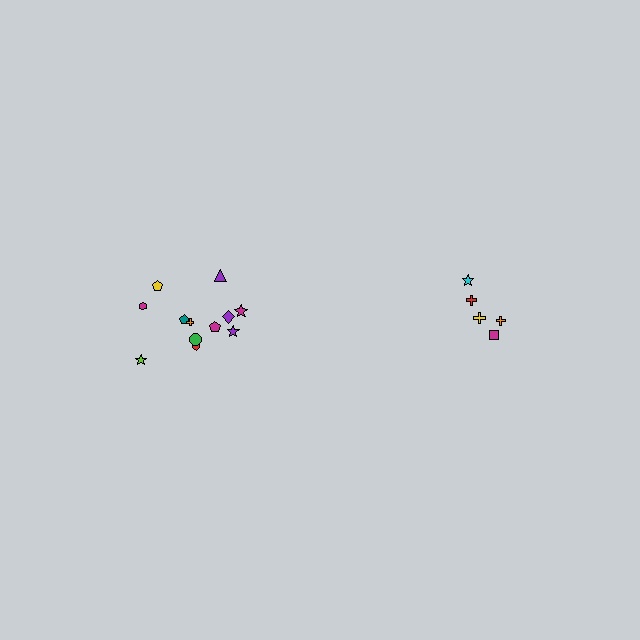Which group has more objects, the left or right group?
The left group.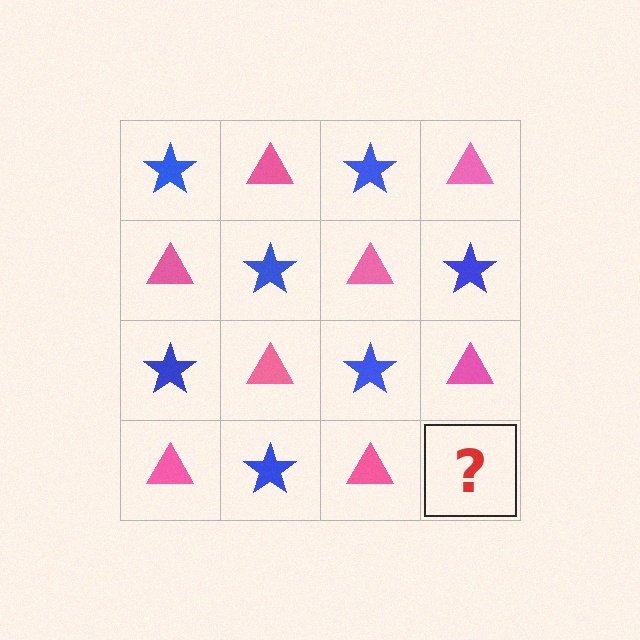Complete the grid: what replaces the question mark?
The question mark should be replaced with a blue star.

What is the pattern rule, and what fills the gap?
The rule is that it alternates blue star and pink triangle in a checkerboard pattern. The gap should be filled with a blue star.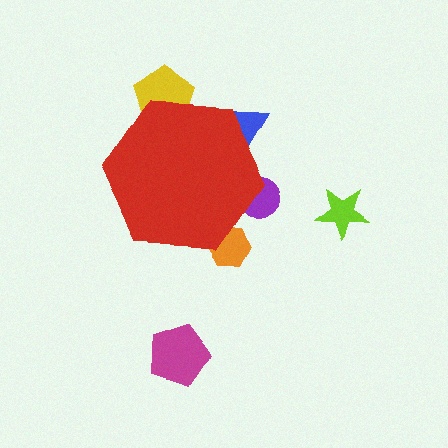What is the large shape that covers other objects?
A red hexagon.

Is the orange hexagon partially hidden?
Yes, the orange hexagon is partially hidden behind the red hexagon.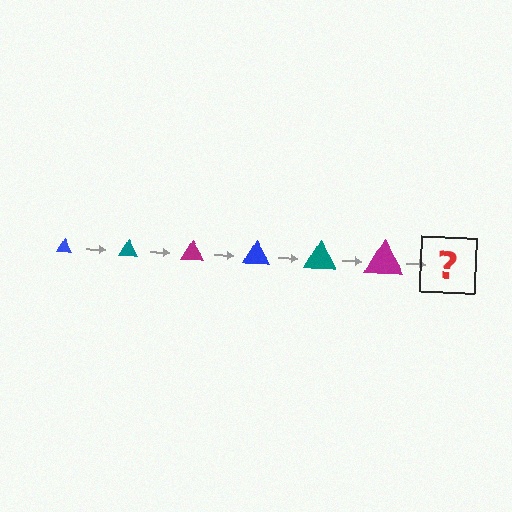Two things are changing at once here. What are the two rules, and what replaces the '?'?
The two rules are that the triangle grows larger each step and the color cycles through blue, teal, and magenta. The '?' should be a blue triangle, larger than the previous one.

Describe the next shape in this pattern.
It should be a blue triangle, larger than the previous one.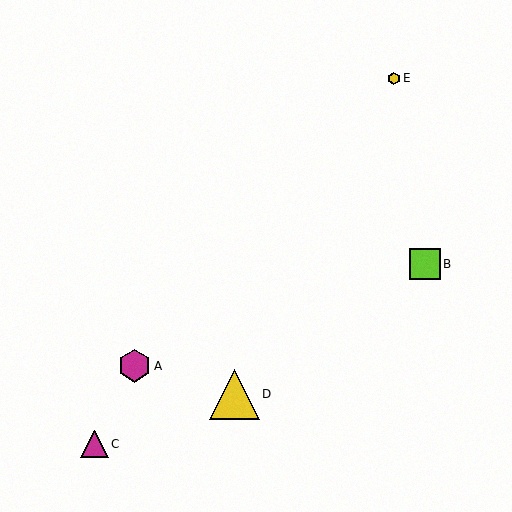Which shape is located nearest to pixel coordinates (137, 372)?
The magenta hexagon (labeled A) at (134, 366) is nearest to that location.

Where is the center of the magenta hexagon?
The center of the magenta hexagon is at (134, 366).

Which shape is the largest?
The yellow triangle (labeled D) is the largest.